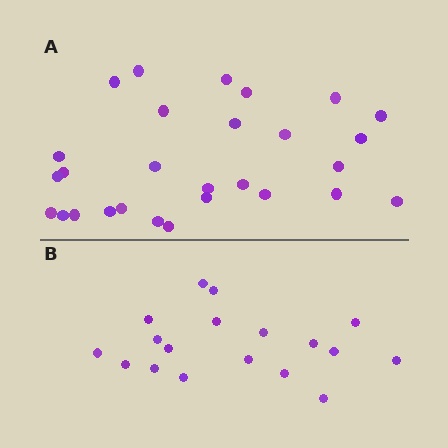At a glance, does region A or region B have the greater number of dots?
Region A (the top region) has more dots.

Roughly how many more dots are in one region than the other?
Region A has roughly 10 or so more dots than region B.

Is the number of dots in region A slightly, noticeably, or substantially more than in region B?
Region A has substantially more. The ratio is roughly 1.6 to 1.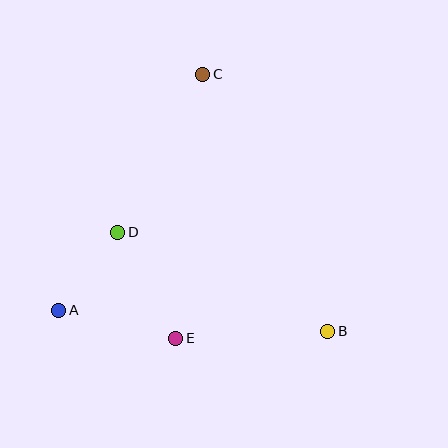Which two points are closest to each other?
Points A and D are closest to each other.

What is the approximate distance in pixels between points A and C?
The distance between A and C is approximately 276 pixels.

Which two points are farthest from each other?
Points B and C are farthest from each other.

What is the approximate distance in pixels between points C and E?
The distance between C and E is approximately 266 pixels.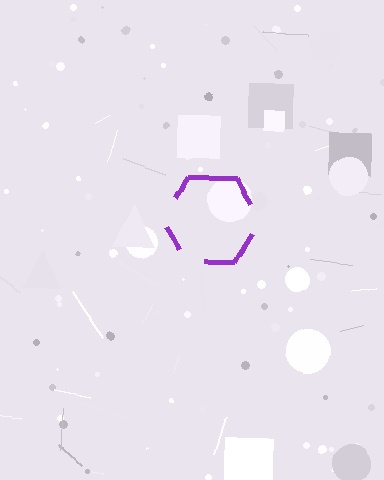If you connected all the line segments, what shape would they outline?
They would outline a hexagon.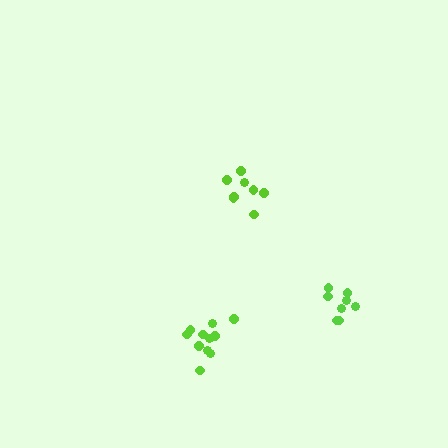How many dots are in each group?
Group 1: 8 dots, Group 2: 8 dots, Group 3: 11 dots (27 total).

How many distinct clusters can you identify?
There are 3 distinct clusters.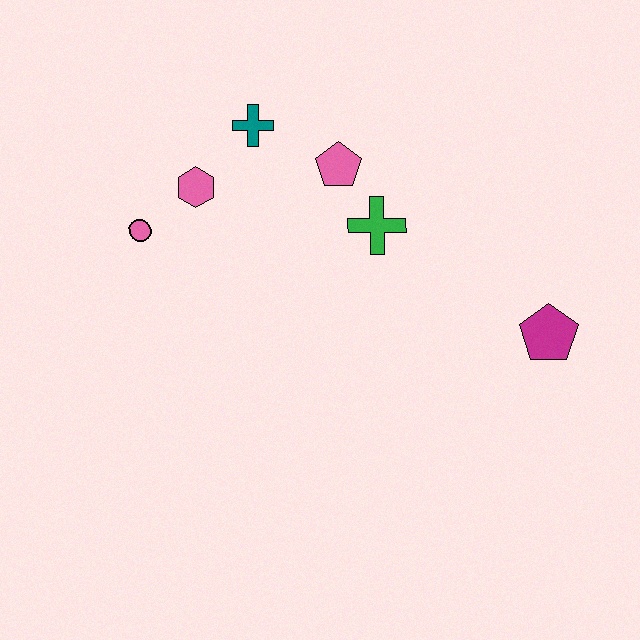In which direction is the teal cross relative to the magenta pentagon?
The teal cross is to the left of the magenta pentagon.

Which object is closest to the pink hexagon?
The pink circle is closest to the pink hexagon.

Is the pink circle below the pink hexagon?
Yes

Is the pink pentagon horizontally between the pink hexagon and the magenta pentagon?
Yes